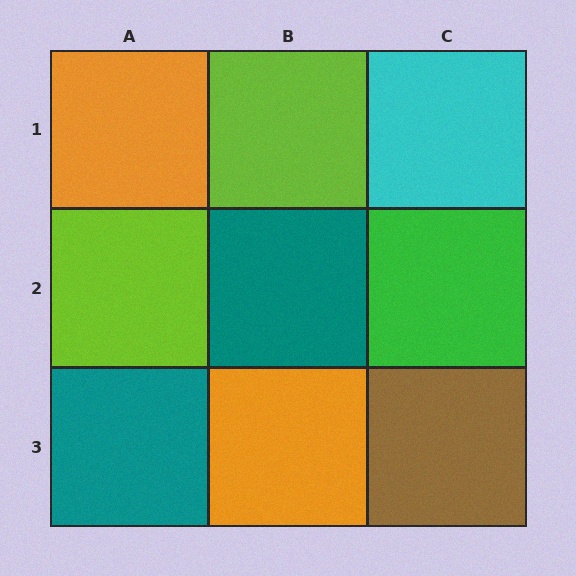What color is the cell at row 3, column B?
Orange.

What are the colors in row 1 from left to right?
Orange, lime, cyan.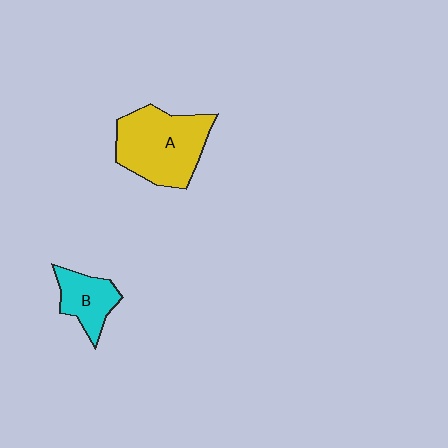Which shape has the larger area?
Shape A (yellow).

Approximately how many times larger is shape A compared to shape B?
Approximately 2.0 times.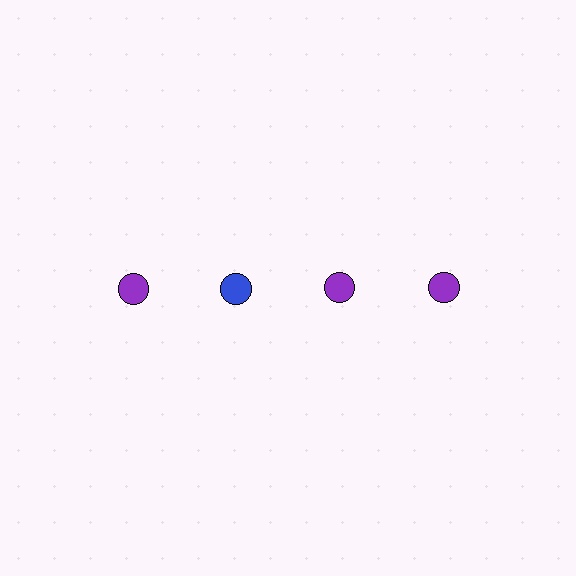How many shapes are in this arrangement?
There are 4 shapes arranged in a grid pattern.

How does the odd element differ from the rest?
It has a different color: blue instead of purple.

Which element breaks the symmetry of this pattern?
The blue circle in the top row, second from left column breaks the symmetry. All other shapes are purple circles.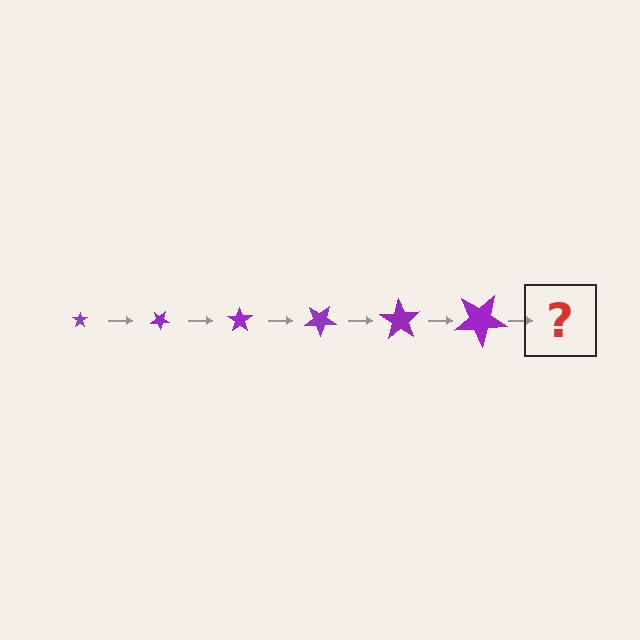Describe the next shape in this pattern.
It should be a star, larger than the previous one and rotated 210 degrees from the start.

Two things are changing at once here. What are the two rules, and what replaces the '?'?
The two rules are that the star grows larger each step and it rotates 35 degrees each step. The '?' should be a star, larger than the previous one and rotated 210 degrees from the start.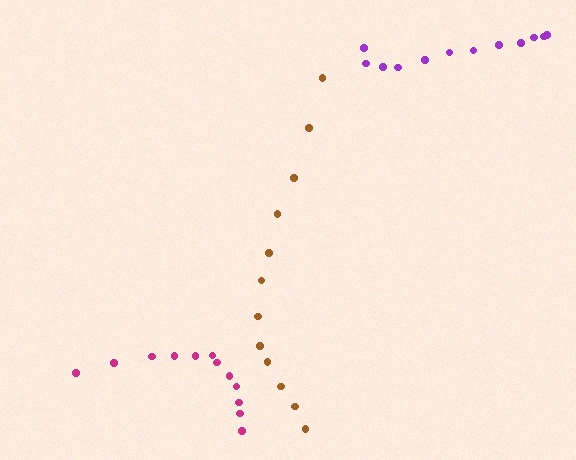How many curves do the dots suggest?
There are 3 distinct paths.